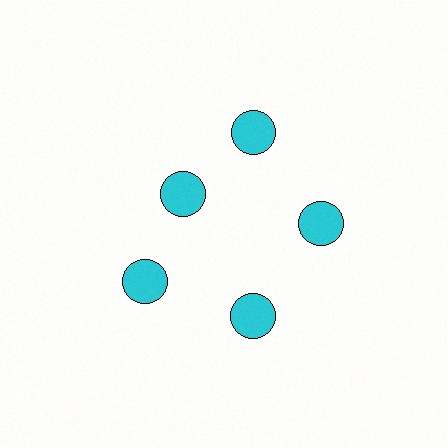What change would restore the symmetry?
The symmetry would be restored by moving it outward, back onto the ring so that all 5 circles sit at equal angles and equal distance from the center.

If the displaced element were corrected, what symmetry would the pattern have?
It would have 5-fold rotational symmetry — the pattern would map onto itself every 72 degrees.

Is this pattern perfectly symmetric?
No. The 5 cyan circles are arranged in a ring, but one element near the 10 o'clock position is pulled inward toward the center, breaking the 5-fold rotational symmetry.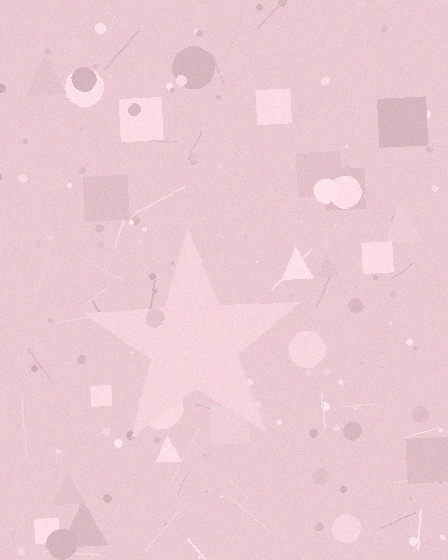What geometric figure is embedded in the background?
A star is embedded in the background.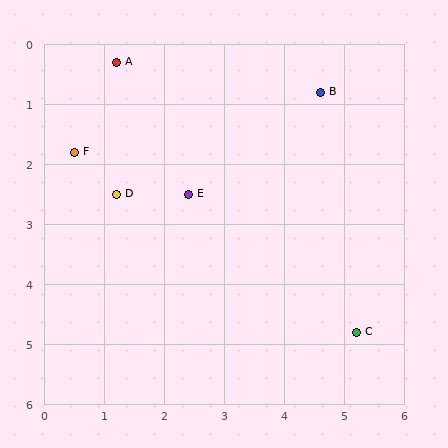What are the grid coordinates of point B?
Point B is at approximately (4.6, 0.8).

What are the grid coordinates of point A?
Point A is at approximately (1.2, 0.3).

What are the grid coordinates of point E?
Point E is at approximately (2.4, 2.5).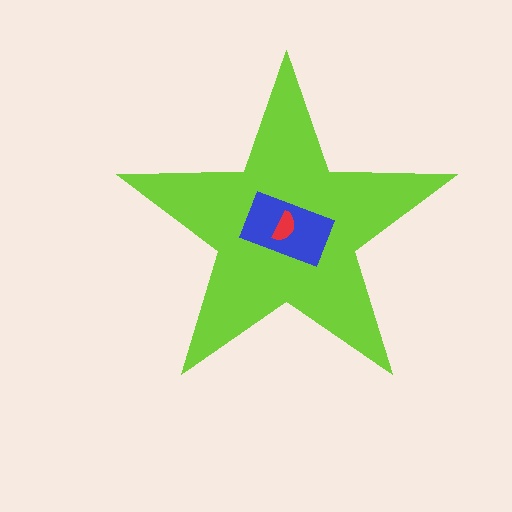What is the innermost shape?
The red semicircle.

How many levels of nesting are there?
3.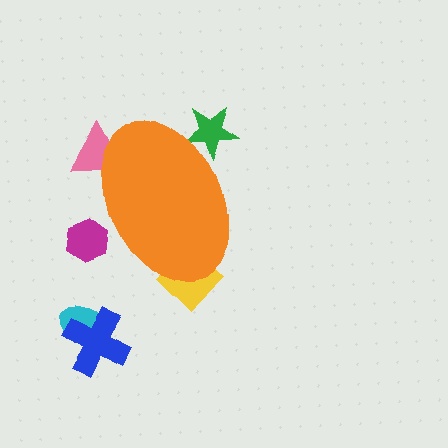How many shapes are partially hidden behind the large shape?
4 shapes are partially hidden.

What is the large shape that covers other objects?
An orange ellipse.